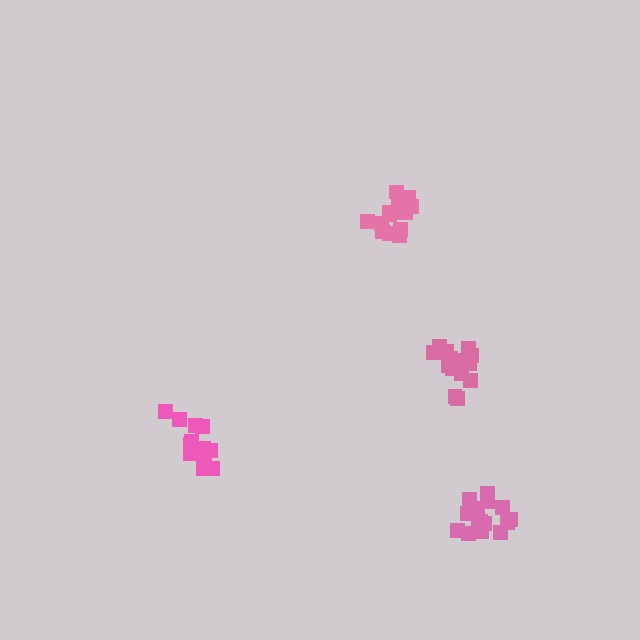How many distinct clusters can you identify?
There are 4 distinct clusters.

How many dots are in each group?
Group 1: 15 dots, Group 2: 12 dots, Group 3: 14 dots, Group 4: 15 dots (56 total).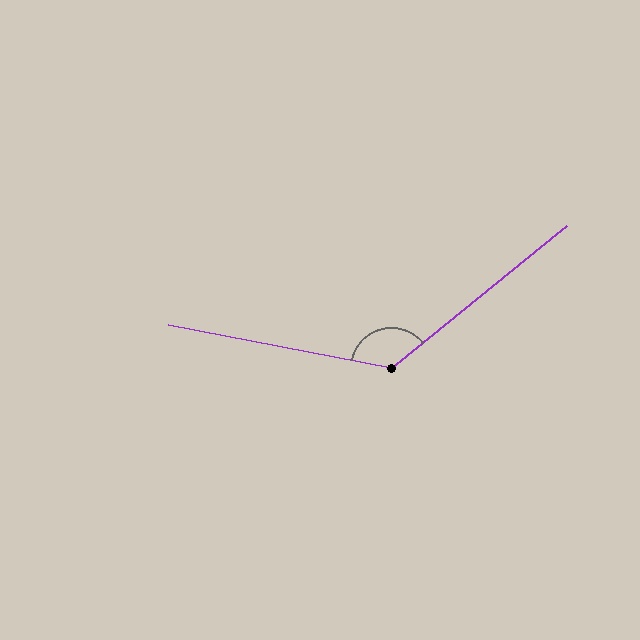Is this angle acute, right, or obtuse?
It is obtuse.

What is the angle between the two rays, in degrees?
Approximately 130 degrees.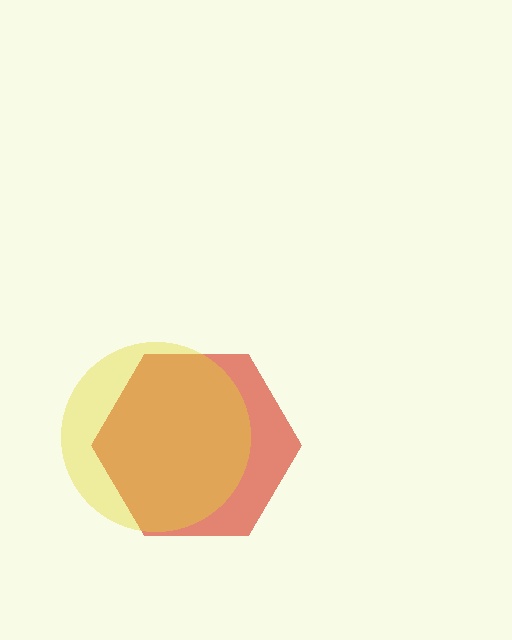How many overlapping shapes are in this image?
There are 2 overlapping shapes in the image.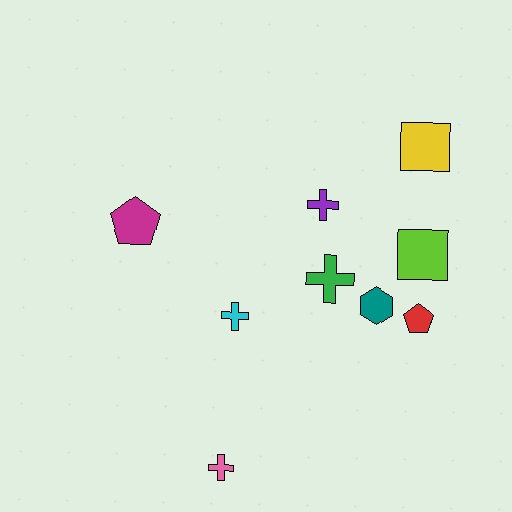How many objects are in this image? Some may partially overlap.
There are 9 objects.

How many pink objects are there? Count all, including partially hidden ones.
There is 1 pink object.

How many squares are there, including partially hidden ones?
There are 2 squares.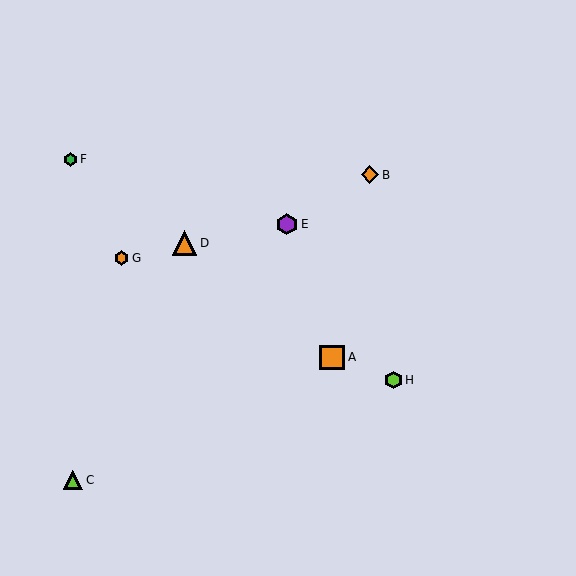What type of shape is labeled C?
Shape C is a lime triangle.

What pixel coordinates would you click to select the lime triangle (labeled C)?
Click at (73, 480) to select the lime triangle C.